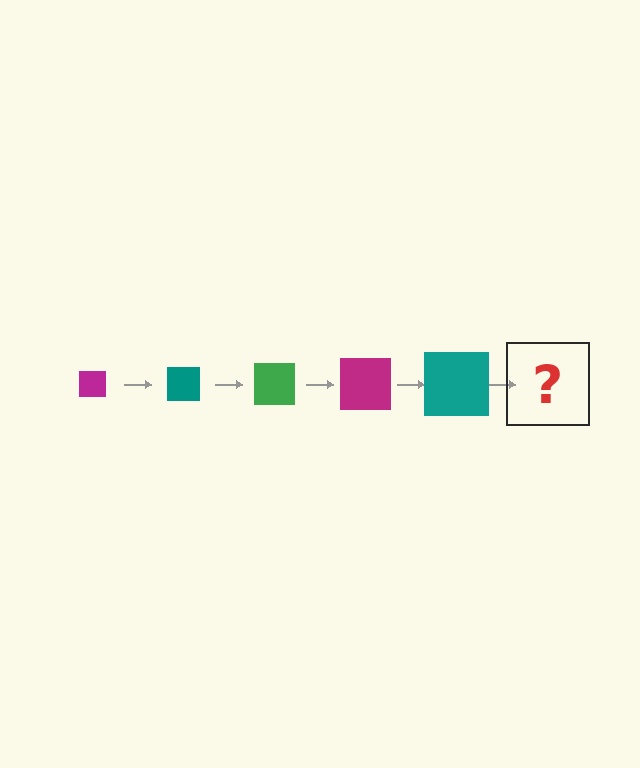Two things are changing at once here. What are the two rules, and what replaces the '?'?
The two rules are that the square grows larger each step and the color cycles through magenta, teal, and green. The '?' should be a green square, larger than the previous one.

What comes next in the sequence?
The next element should be a green square, larger than the previous one.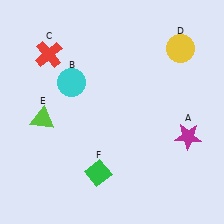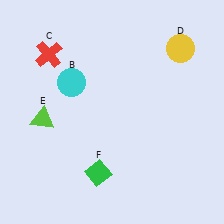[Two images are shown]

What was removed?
The magenta star (A) was removed in Image 2.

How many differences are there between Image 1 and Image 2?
There is 1 difference between the two images.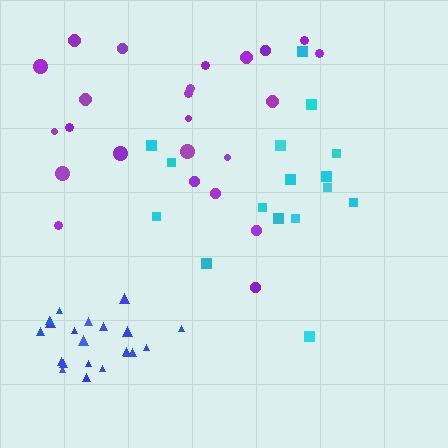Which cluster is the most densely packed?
Blue.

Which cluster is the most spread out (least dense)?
Cyan.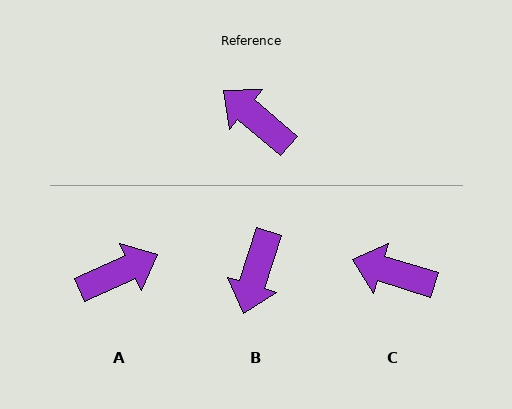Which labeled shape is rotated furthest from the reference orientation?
A, about 115 degrees away.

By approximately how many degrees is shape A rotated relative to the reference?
Approximately 115 degrees clockwise.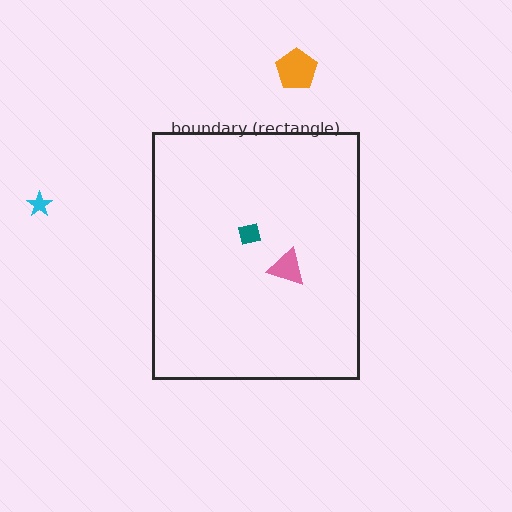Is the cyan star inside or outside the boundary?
Outside.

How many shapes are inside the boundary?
2 inside, 2 outside.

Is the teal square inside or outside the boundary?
Inside.